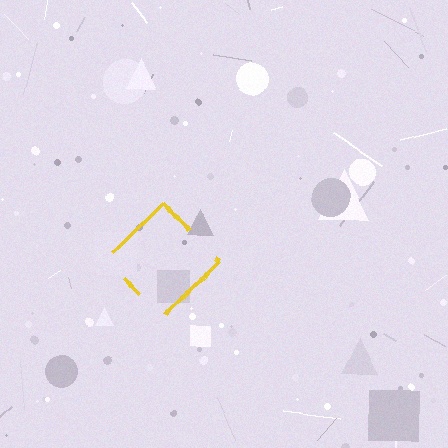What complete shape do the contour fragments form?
The contour fragments form a diamond.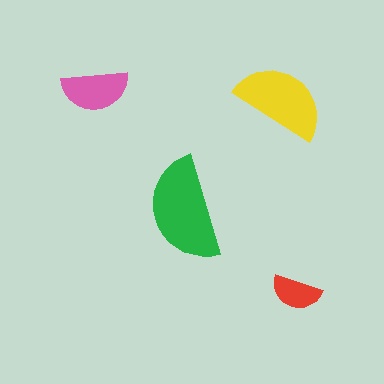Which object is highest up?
The pink semicircle is topmost.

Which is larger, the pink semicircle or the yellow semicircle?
The yellow one.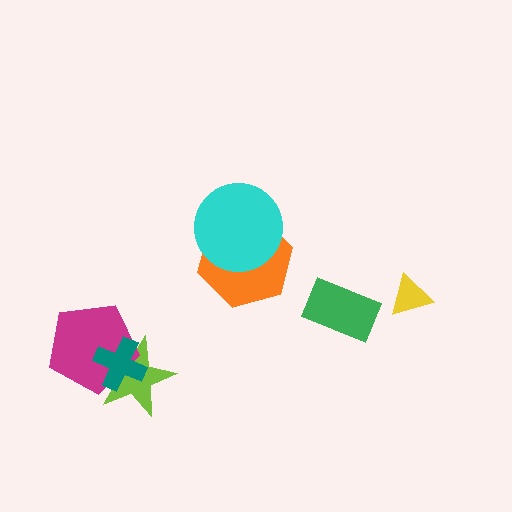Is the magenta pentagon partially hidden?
Yes, it is partially covered by another shape.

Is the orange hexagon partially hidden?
Yes, it is partially covered by another shape.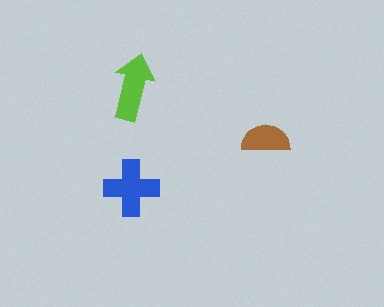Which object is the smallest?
The brown semicircle.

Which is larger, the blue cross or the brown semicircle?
The blue cross.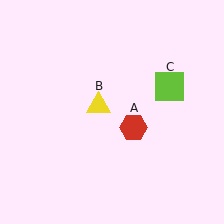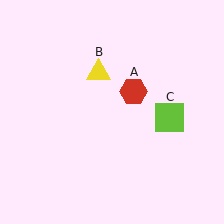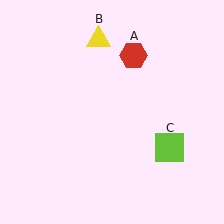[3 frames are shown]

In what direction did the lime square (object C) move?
The lime square (object C) moved down.